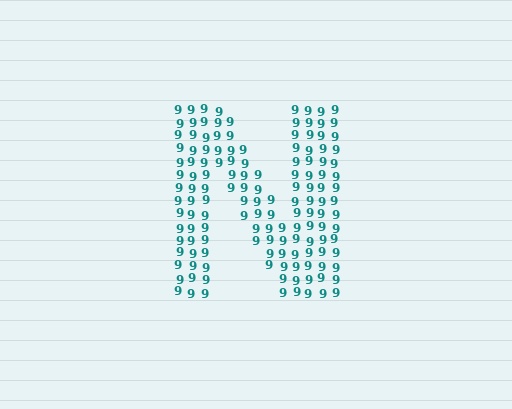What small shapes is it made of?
It is made of small digit 9's.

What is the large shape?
The large shape is the letter N.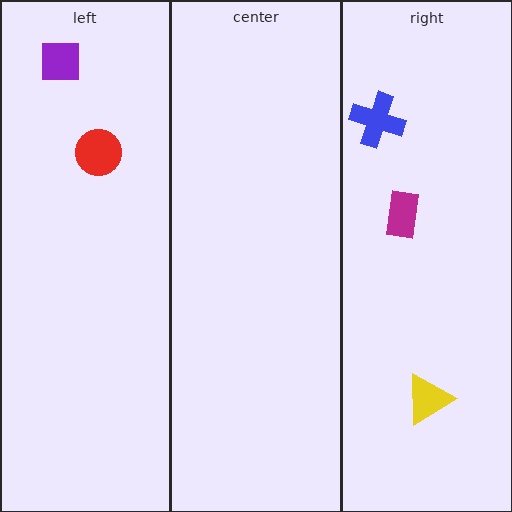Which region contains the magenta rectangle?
The right region.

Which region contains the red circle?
The left region.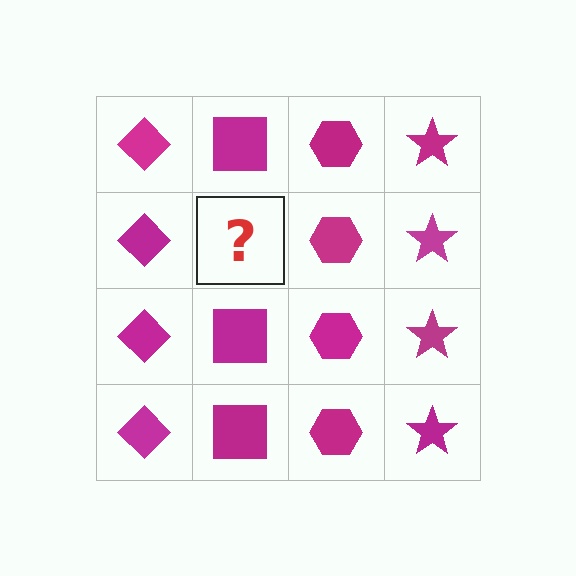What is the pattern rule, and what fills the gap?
The rule is that each column has a consistent shape. The gap should be filled with a magenta square.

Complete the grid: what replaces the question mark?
The question mark should be replaced with a magenta square.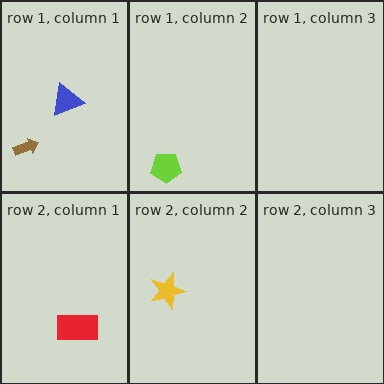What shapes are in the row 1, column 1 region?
The blue triangle, the brown arrow.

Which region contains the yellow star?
The row 2, column 2 region.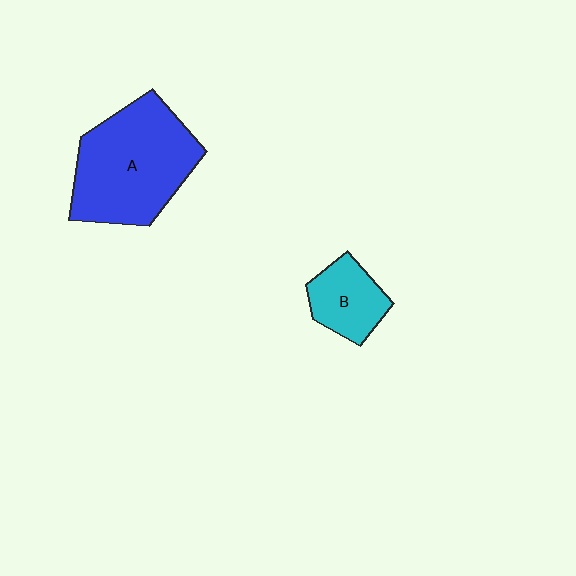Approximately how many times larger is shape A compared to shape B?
Approximately 2.5 times.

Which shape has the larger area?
Shape A (blue).